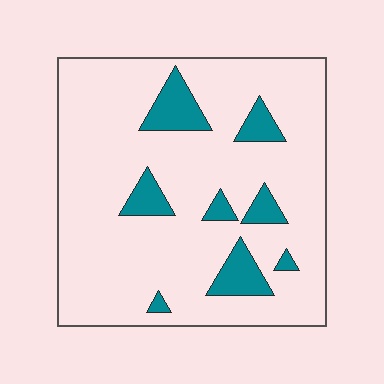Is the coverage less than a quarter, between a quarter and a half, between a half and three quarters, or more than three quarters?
Less than a quarter.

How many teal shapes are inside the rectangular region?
8.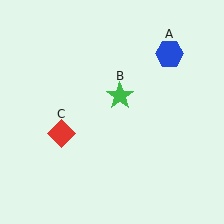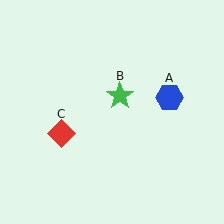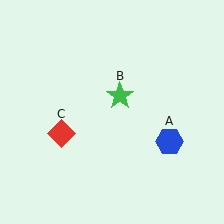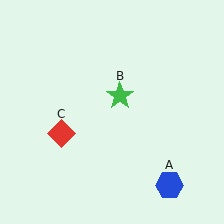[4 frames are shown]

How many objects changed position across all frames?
1 object changed position: blue hexagon (object A).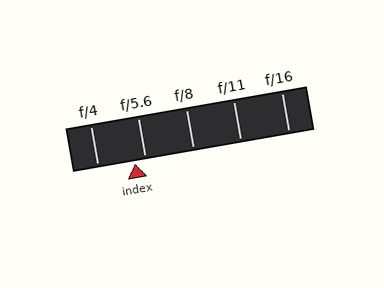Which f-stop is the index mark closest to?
The index mark is closest to f/5.6.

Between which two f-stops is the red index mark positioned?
The index mark is between f/4 and f/5.6.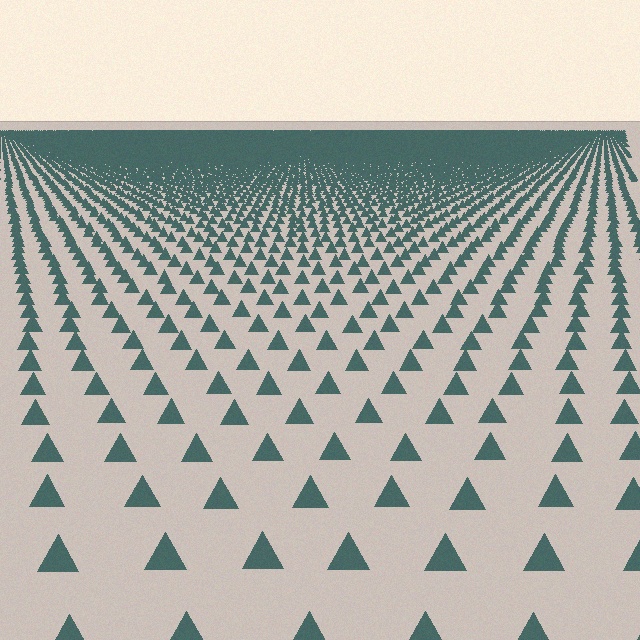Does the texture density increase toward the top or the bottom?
Density increases toward the top.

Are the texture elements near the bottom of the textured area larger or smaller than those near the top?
Larger. Near the bottom, elements are closer to the viewer and appear at a bigger on-screen size.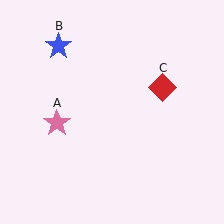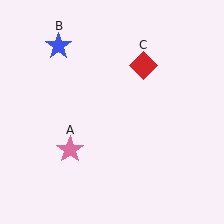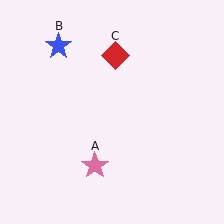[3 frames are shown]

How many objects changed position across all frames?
2 objects changed position: pink star (object A), red diamond (object C).